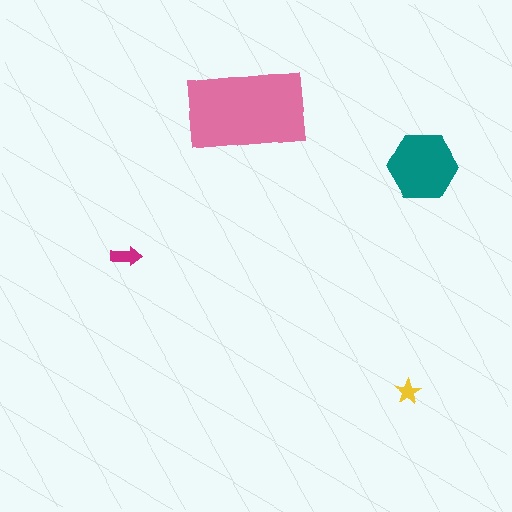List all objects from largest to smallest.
The pink rectangle, the teal hexagon, the magenta arrow, the yellow star.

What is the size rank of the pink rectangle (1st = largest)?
1st.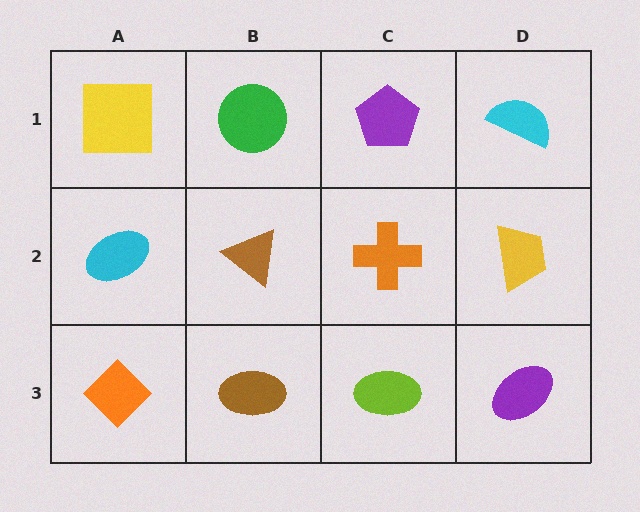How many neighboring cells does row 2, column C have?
4.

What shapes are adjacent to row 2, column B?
A green circle (row 1, column B), a brown ellipse (row 3, column B), a cyan ellipse (row 2, column A), an orange cross (row 2, column C).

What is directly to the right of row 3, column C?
A purple ellipse.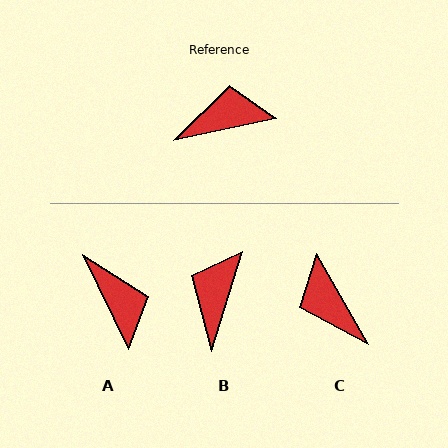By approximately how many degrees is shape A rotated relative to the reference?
Approximately 76 degrees clockwise.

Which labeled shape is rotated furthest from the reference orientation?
C, about 108 degrees away.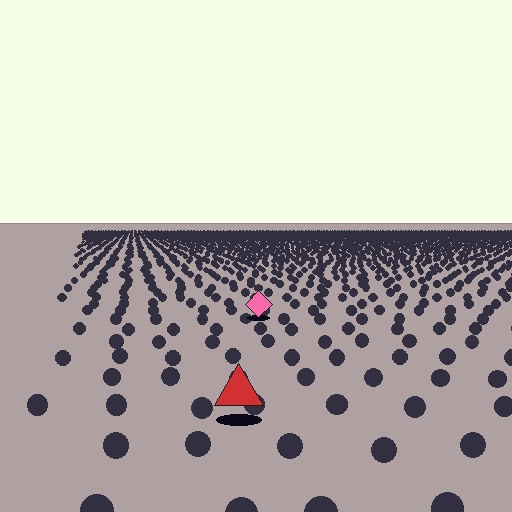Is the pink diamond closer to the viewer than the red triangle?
No. The red triangle is closer — you can tell from the texture gradient: the ground texture is coarser near it.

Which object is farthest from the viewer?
The pink diamond is farthest from the viewer. It appears smaller and the ground texture around it is denser.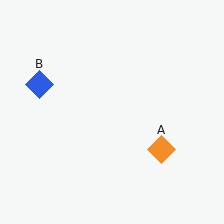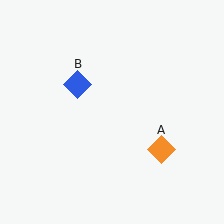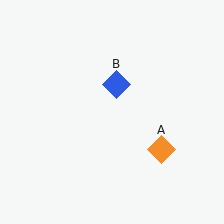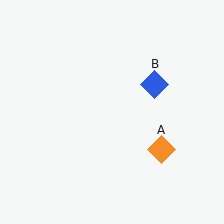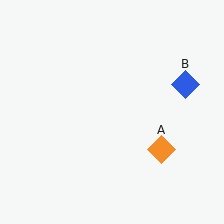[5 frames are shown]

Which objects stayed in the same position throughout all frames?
Orange diamond (object A) remained stationary.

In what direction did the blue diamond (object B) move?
The blue diamond (object B) moved right.